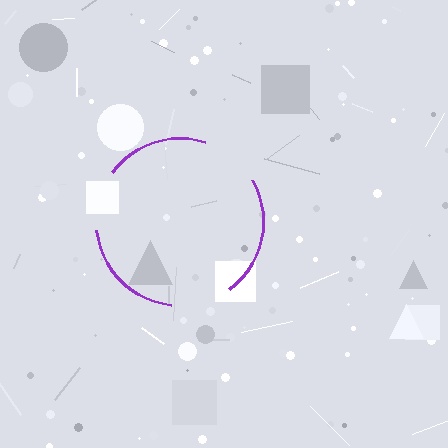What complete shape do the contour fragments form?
The contour fragments form a circle.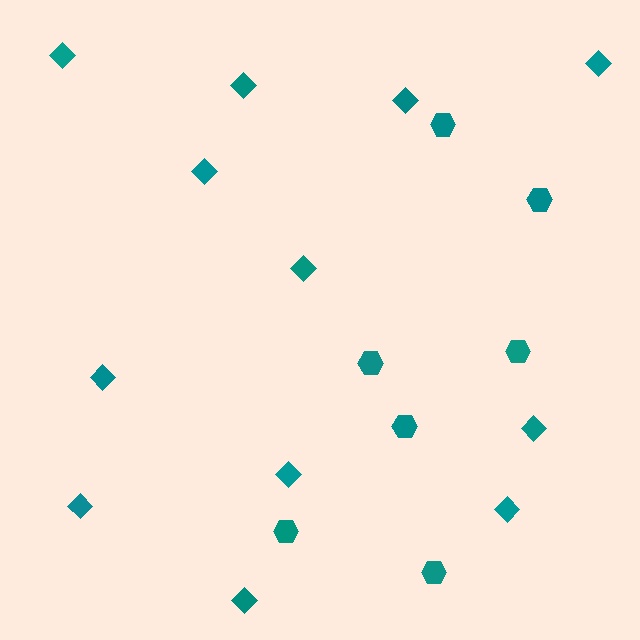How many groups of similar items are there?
There are 2 groups: one group of hexagons (7) and one group of diamonds (12).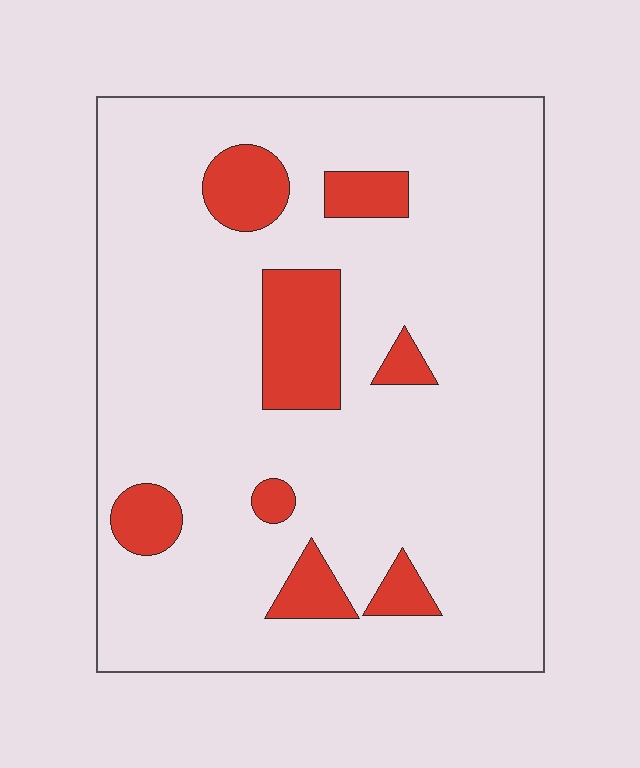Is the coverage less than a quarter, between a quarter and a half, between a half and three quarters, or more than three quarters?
Less than a quarter.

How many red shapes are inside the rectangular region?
8.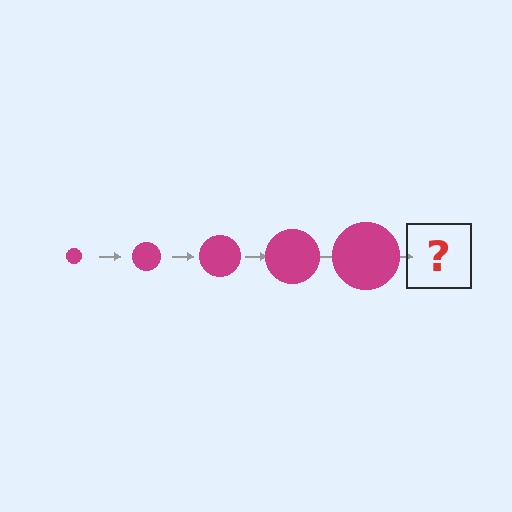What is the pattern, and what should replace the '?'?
The pattern is that the circle gets progressively larger each step. The '?' should be a magenta circle, larger than the previous one.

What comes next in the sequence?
The next element should be a magenta circle, larger than the previous one.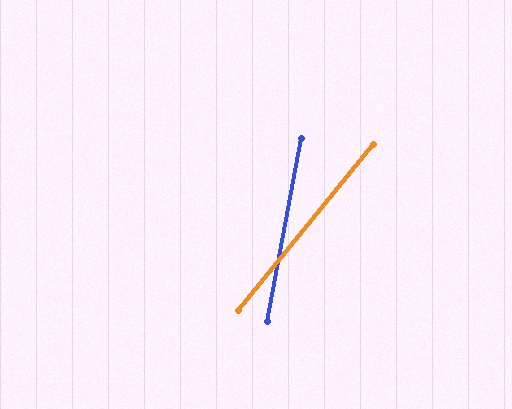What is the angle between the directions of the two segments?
Approximately 28 degrees.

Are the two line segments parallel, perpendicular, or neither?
Neither parallel nor perpendicular — they differ by about 28°.